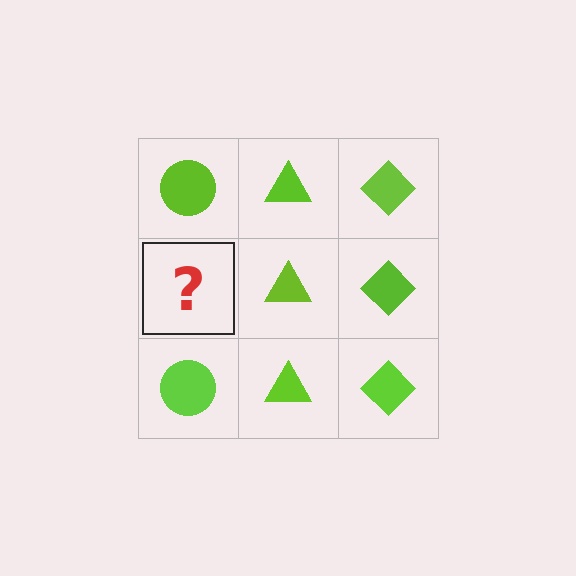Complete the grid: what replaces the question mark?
The question mark should be replaced with a lime circle.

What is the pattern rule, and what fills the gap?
The rule is that each column has a consistent shape. The gap should be filled with a lime circle.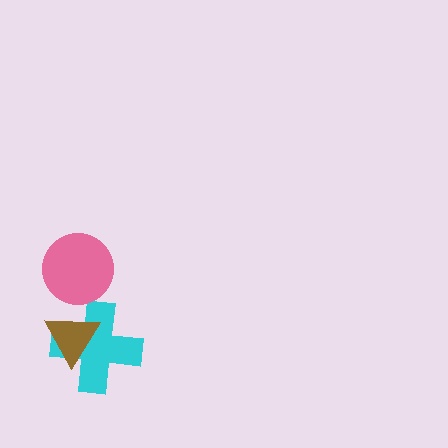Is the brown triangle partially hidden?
No, no other shape covers it.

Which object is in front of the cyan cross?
The brown triangle is in front of the cyan cross.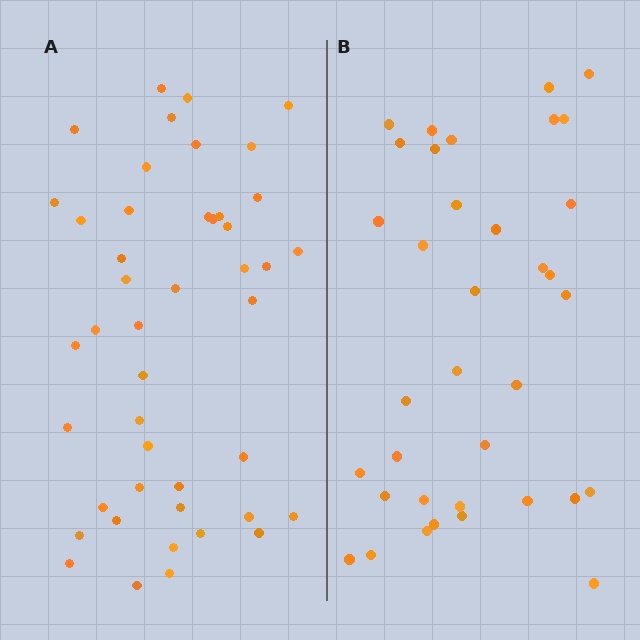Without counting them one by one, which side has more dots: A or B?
Region A (the left region) has more dots.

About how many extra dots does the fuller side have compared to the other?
Region A has roughly 8 or so more dots than region B.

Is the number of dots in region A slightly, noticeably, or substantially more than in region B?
Region A has noticeably more, but not dramatically so. The ratio is roughly 1.2 to 1.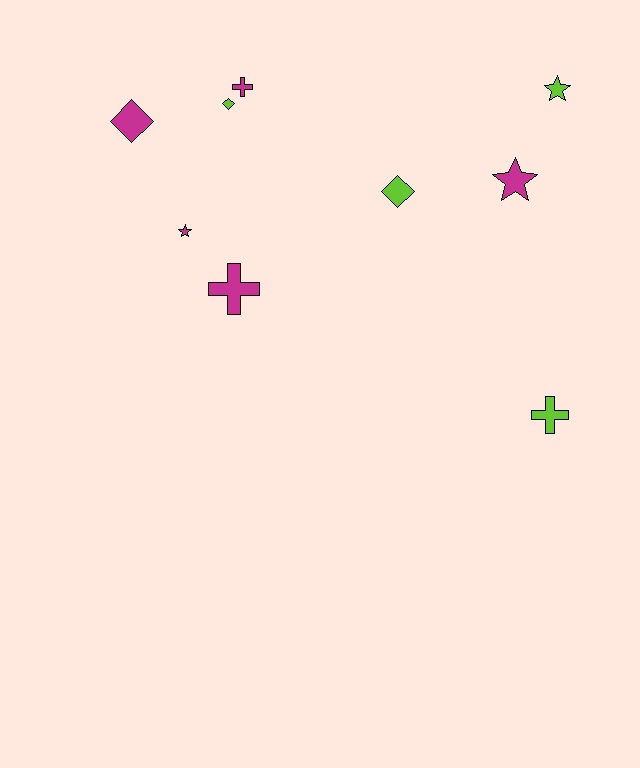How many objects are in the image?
There are 9 objects.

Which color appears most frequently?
Magenta, with 5 objects.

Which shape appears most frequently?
Star, with 3 objects.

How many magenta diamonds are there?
There is 1 magenta diamond.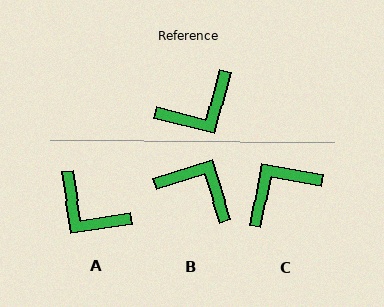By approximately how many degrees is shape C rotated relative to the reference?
Approximately 176 degrees clockwise.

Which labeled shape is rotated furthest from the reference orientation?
C, about 176 degrees away.